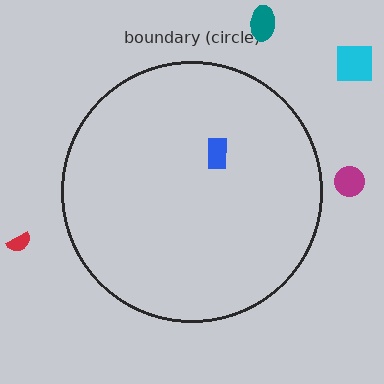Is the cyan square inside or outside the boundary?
Outside.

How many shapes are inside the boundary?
1 inside, 4 outside.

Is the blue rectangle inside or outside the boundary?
Inside.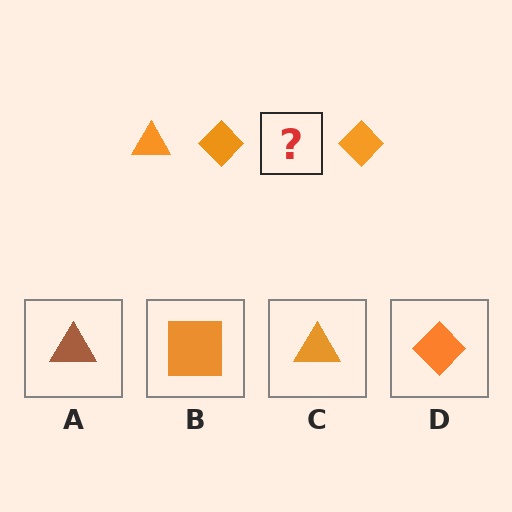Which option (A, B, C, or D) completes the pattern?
C.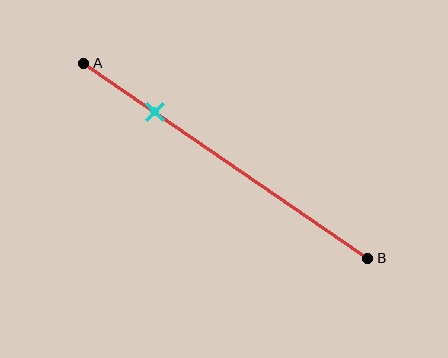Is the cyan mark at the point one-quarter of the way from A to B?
Yes, the mark is approximately at the one-quarter point.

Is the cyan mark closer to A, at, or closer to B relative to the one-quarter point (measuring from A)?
The cyan mark is approximately at the one-quarter point of segment AB.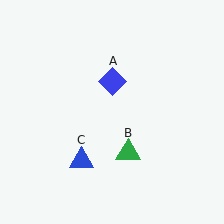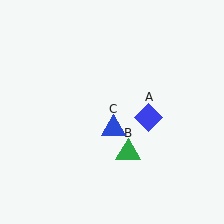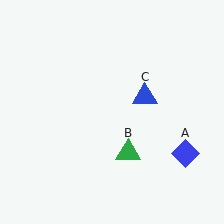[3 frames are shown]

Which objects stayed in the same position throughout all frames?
Green triangle (object B) remained stationary.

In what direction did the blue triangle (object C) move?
The blue triangle (object C) moved up and to the right.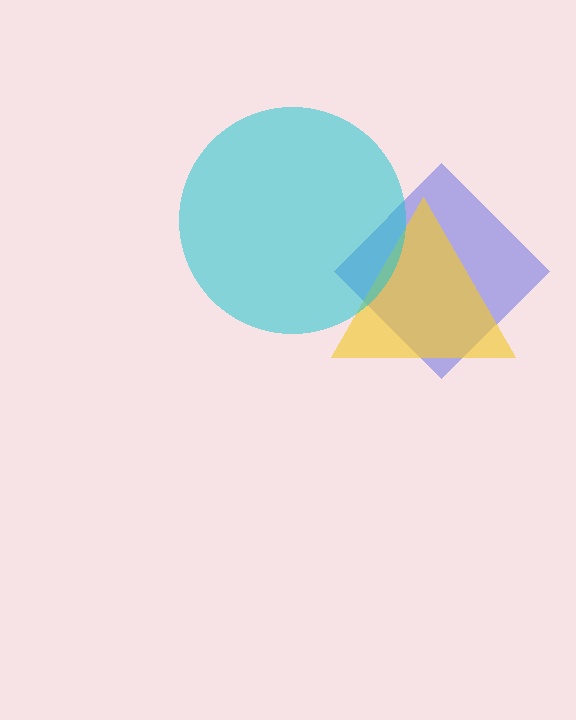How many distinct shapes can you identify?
There are 3 distinct shapes: a blue diamond, a yellow triangle, a cyan circle.